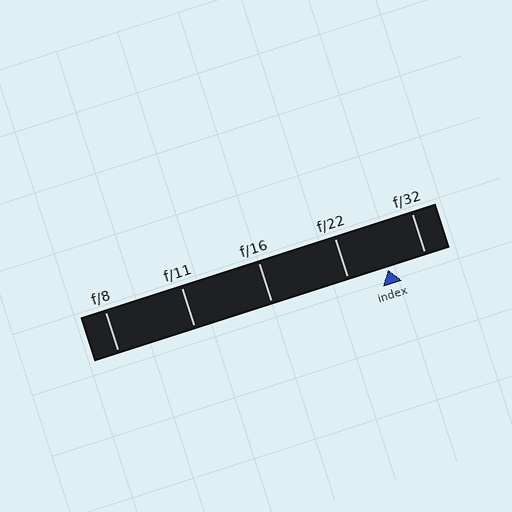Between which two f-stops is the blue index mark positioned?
The index mark is between f/22 and f/32.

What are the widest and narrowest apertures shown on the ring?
The widest aperture shown is f/8 and the narrowest is f/32.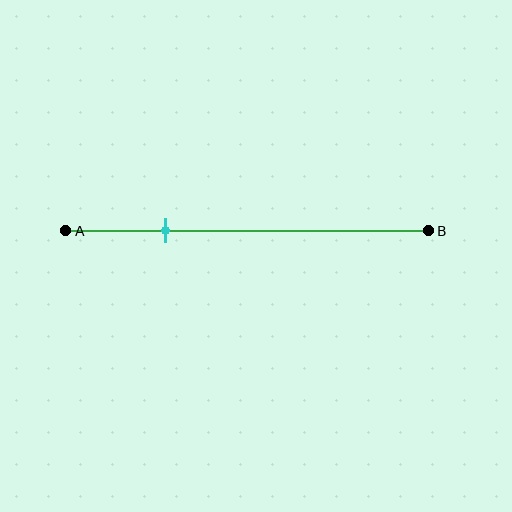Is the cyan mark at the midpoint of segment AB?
No, the mark is at about 30% from A, not at the 50% midpoint.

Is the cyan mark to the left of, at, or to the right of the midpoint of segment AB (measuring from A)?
The cyan mark is to the left of the midpoint of segment AB.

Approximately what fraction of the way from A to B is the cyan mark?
The cyan mark is approximately 30% of the way from A to B.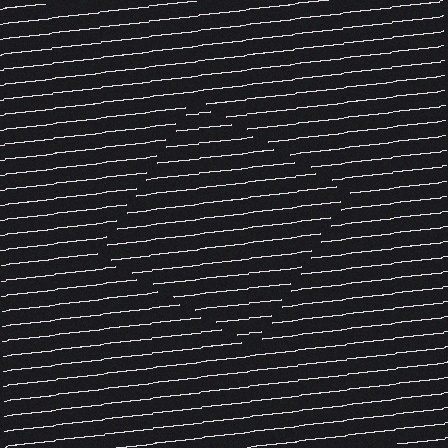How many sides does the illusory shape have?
4 sides — the line-ends trace a square.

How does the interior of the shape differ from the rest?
The interior of the shape contains the same grating, shifted by half a period — the contour is defined by the phase discontinuity where line-ends from the inner and outer gratings abut.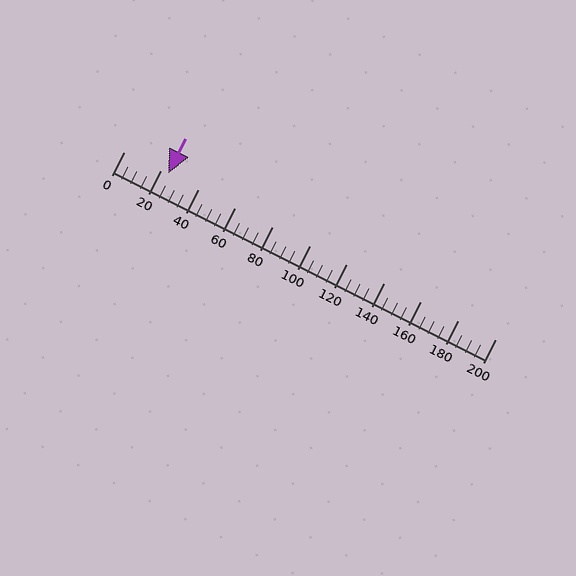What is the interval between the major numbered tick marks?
The major tick marks are spaced 20 units apart.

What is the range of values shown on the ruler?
The ruler shows values from 0 to 200.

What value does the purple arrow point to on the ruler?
The purple arrow points to approximately 24.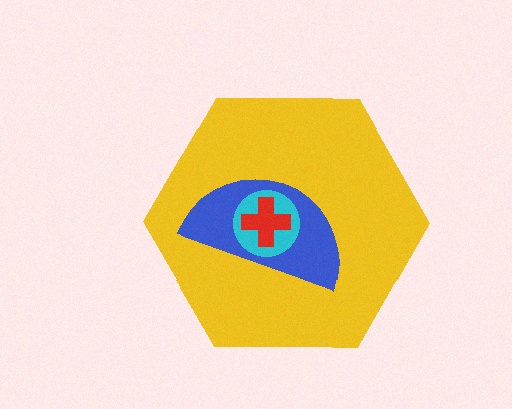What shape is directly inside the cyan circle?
The red cross.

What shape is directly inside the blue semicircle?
The cyan circle.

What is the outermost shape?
The yellow hexagon.